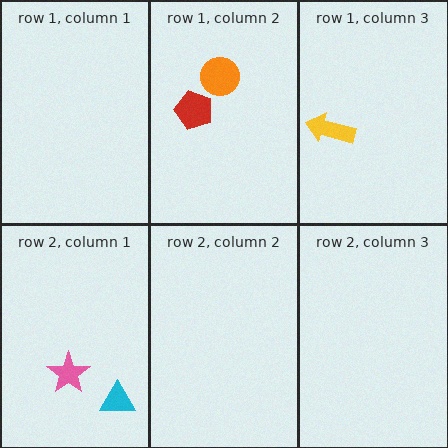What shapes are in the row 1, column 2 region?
The orange circle, the red pentagon.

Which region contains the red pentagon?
The row 1, column 2 region.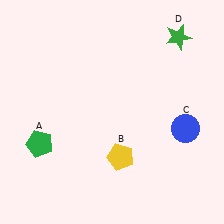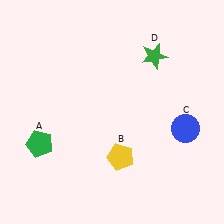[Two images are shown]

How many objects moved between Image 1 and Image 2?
1 object moved between the two images.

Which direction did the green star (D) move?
The green star (D) moved left.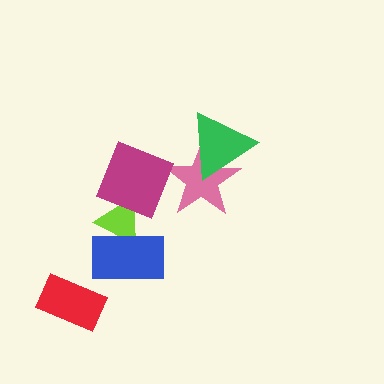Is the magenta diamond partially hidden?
No, no other shape covers it.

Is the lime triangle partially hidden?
Yes, it is partially covered by another shape.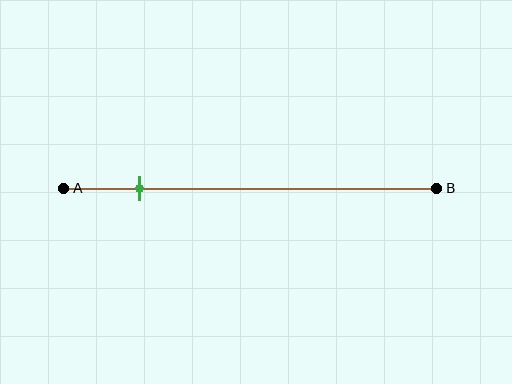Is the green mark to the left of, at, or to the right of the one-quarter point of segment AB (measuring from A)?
The green mark is to the left of the one-quarter point of segment AB.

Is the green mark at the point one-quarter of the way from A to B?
No, the mark is at about 20% from A, not at the 25% one-quarter point.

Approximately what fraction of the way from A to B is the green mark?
The green mark is approximately 20% of the way from A to B.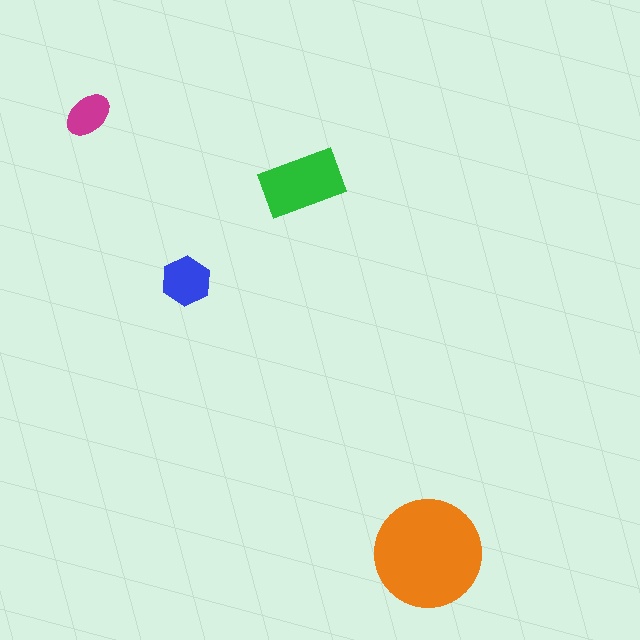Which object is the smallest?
The magenta ellipse.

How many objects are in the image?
There are 4 objects in the image.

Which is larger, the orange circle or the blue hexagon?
The orange circle.